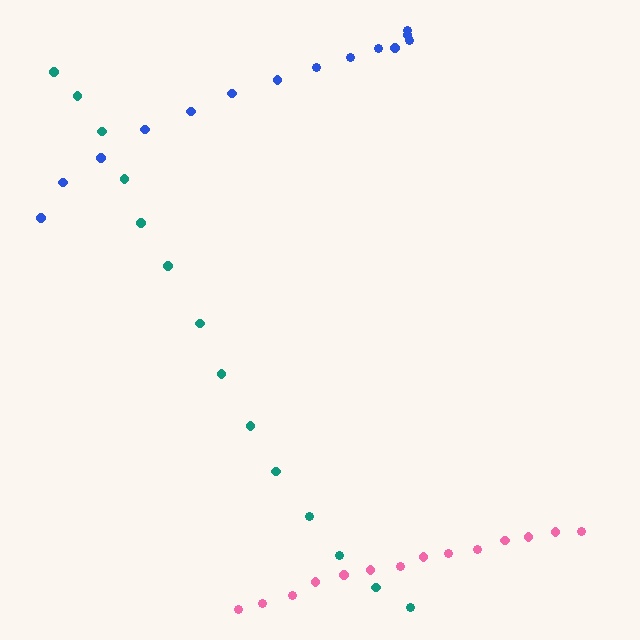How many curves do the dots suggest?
There are 3 distinct paths.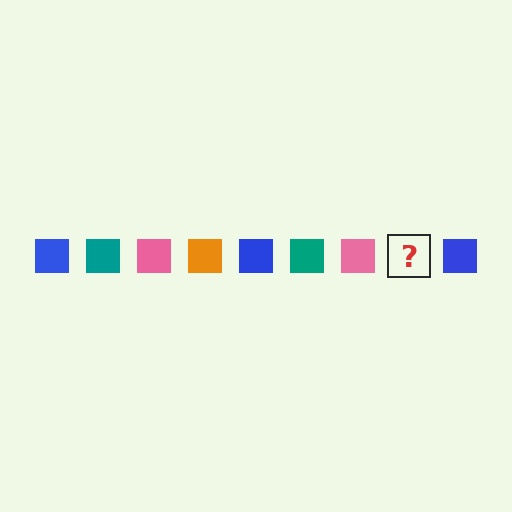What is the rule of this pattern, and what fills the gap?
The rule is that the pattern cycles through blue, teal, pink, orange squares. The gap should be filled with an orange square.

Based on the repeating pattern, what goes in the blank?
The blank should be an orange square.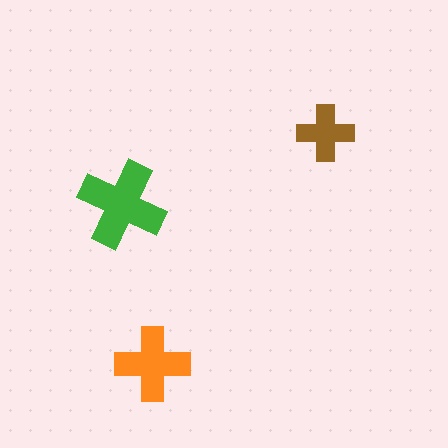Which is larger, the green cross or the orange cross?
The green one.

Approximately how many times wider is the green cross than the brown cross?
About 1.5 times wider.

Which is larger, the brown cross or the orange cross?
The orange one.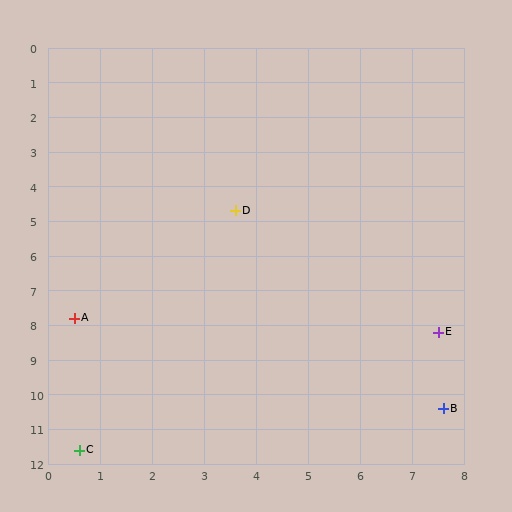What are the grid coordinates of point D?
Point D is at approximately (3.6, 4.7).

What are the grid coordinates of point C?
Point C is at approximately (0.6, 11.6).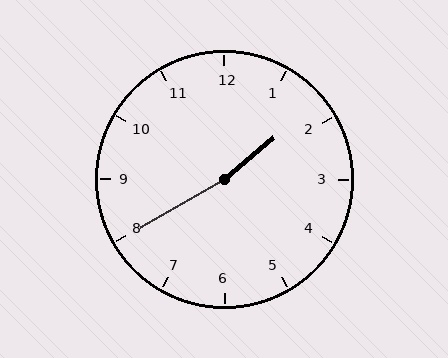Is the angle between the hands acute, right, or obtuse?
It is obtuse.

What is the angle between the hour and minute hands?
Approximately 170 degrees.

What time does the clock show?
1:40.